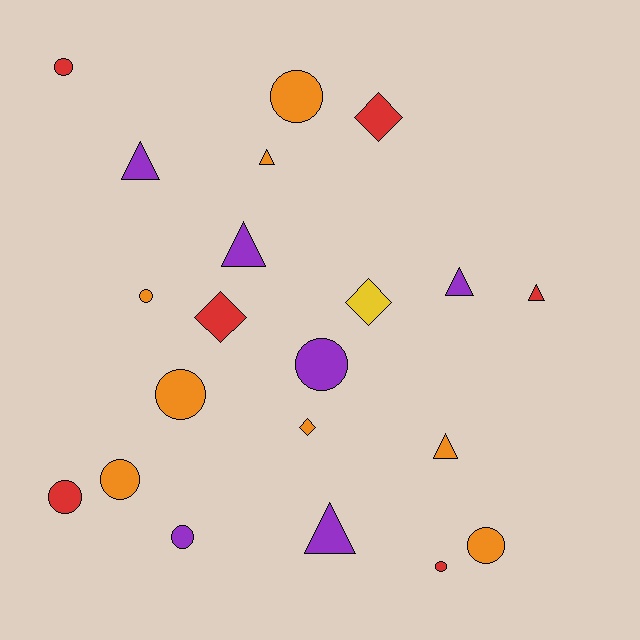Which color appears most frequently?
Orange, with 8 objects.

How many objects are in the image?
There are 21 objects.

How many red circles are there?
There are 3 red circles.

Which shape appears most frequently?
Circle, with 10 objects.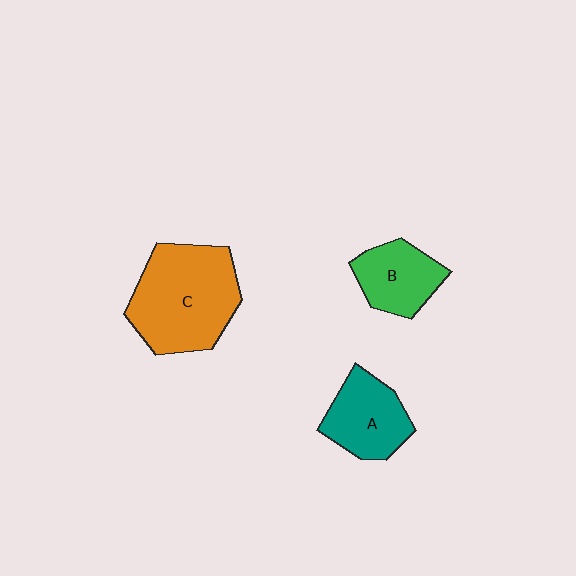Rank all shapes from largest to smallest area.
From largest to smallest: C (orange), A (teal), B (green).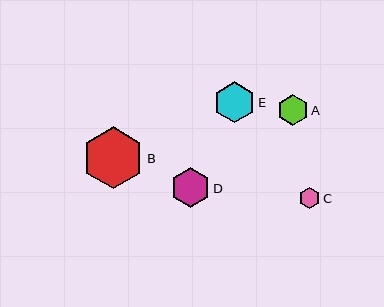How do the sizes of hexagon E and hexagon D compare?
Hexagon E and hexagon D are approximately the same size.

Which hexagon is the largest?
Hexagon B is the largest with a size of approximately 62 pixels.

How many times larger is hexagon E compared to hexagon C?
Hexagon E is approximately 2.0 times the size of hexagon C.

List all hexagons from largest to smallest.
From largest to smallest: B, E, D, A, C.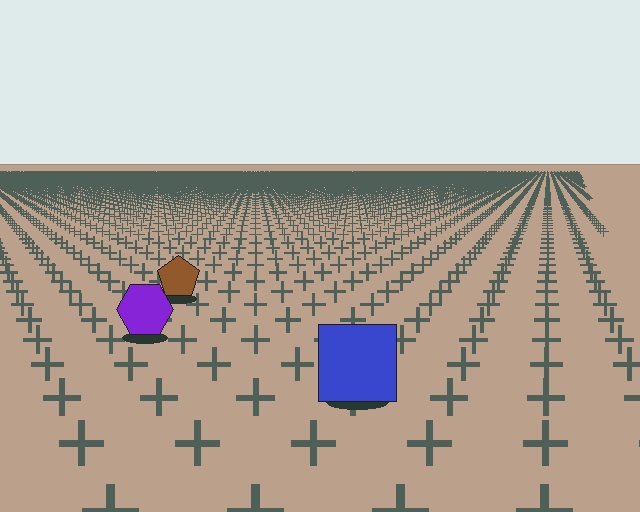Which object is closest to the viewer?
The blue square is closest. The texture marks near it are larger and more spread out.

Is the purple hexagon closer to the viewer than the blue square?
No. The blue square is closer — you can tell from the texture gradient: the ground texture is coarser near it.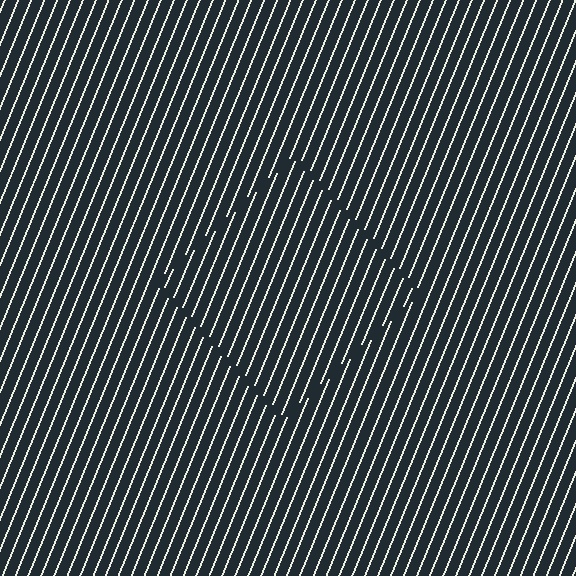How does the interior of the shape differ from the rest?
The interior of the shape contains the same grating, shifted by half a period — the contour is defined by the phase discontinuity where line-ends from the inner and outer gratings abut.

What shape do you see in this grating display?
An illusory square. The interior of the shape contains the same grating, shifted by half a period — the contour is defined by the phase discontinuity where line-ends from the inner and outer gratings abut.